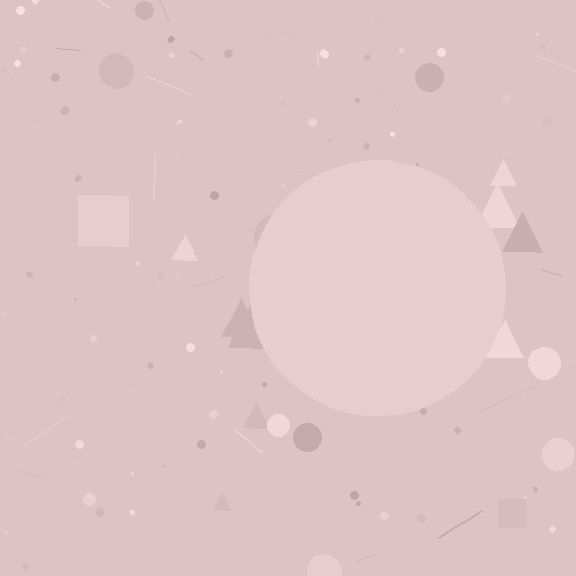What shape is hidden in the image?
A circle is hidden in the image.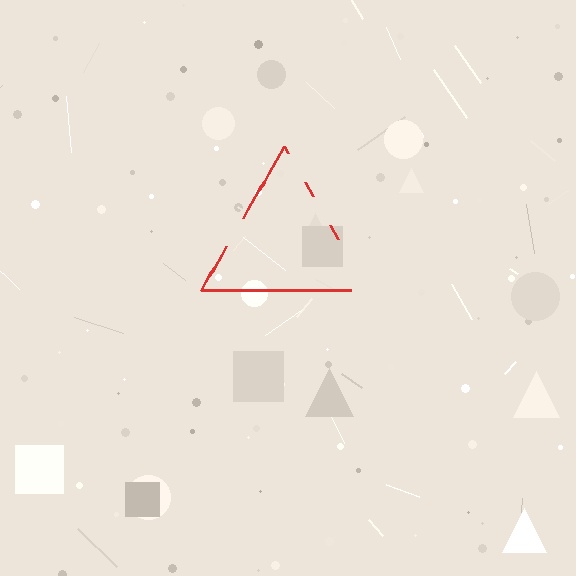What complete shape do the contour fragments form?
The contour fragments form a triangle.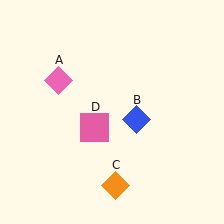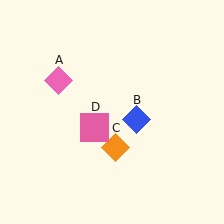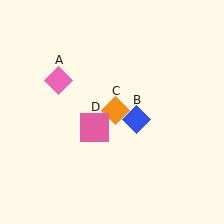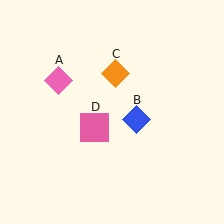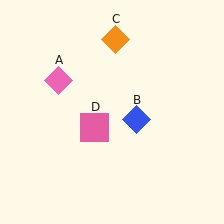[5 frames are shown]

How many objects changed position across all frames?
1 object changed position: orange diamond (object C).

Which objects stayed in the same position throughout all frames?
Pink diamond (object A) and blue diamond (object B) and pink square (object D) remained stationary.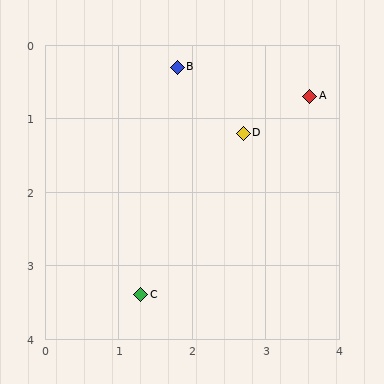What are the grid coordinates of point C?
Point C is at approximately (1.3, 3.4).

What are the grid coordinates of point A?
Point A is at approximately (3.6, 0.7).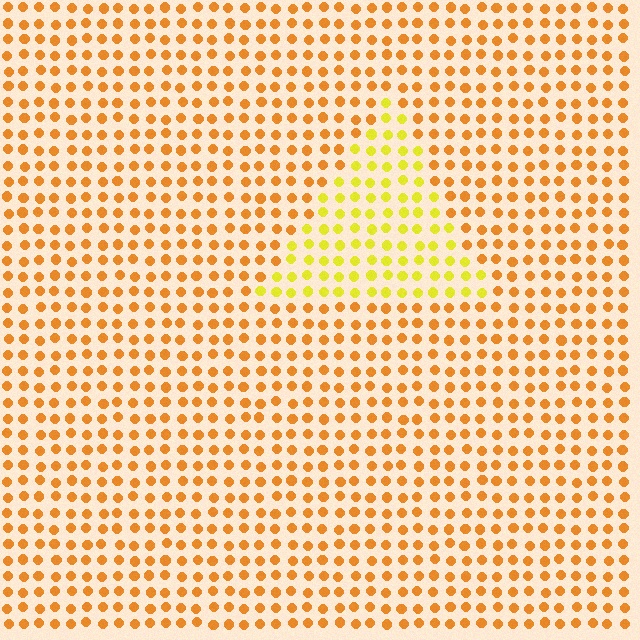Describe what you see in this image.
The image is filled with small orange elements in a uniform arrangement. A triangle-shaped region is visible where the elements are tinted to a slightly different hue, forming a subtle color boundary.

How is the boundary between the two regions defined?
The boundary is defined purely by a slight shift in hue (about 32 degrees). Spacing, size, and orientation are identical on both sides.